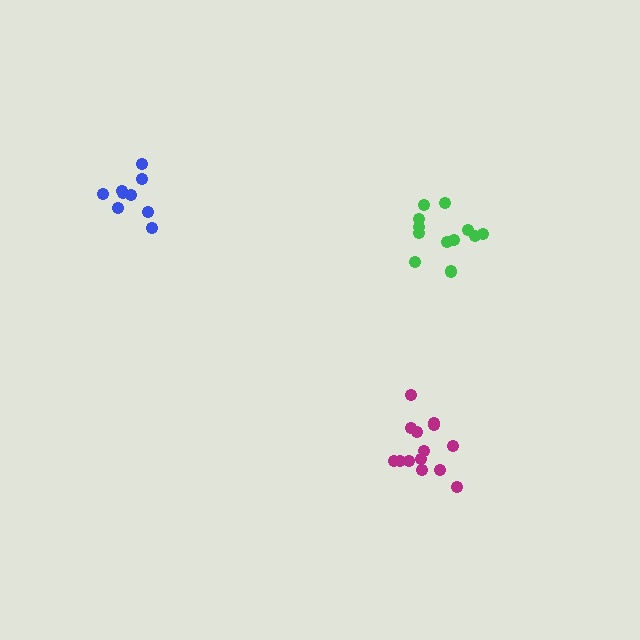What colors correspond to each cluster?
The clusters are colored: blue, green, magenta.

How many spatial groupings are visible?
There are 3 spatial groupings.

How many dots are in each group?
Group 1: 9 dots, Group 2: 12 dots, Group 3: 14 dots (35 total).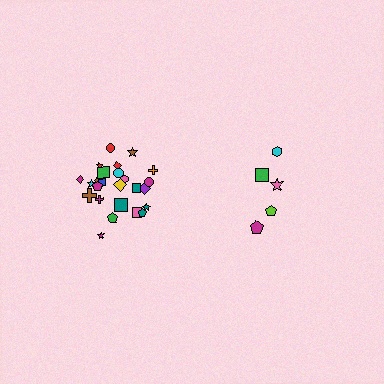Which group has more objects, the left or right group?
The left group.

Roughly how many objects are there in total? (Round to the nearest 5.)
Roughly 30 objects in total.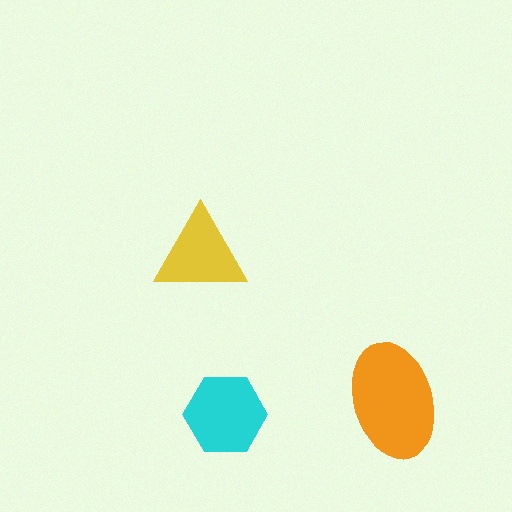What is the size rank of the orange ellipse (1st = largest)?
1st.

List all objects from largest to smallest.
The orange ellipse, the cyan hexagon, the yellow triangle.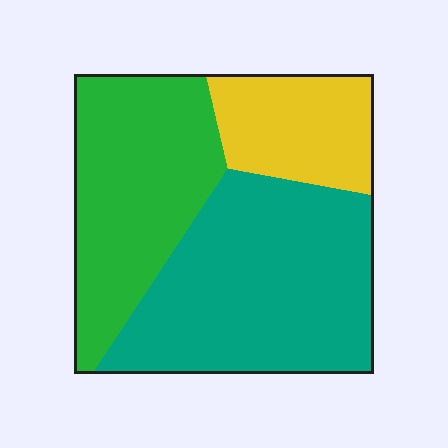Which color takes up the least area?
Yellow, at roughly 20%.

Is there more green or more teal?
Teal.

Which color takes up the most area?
Teal, at roughly 45%.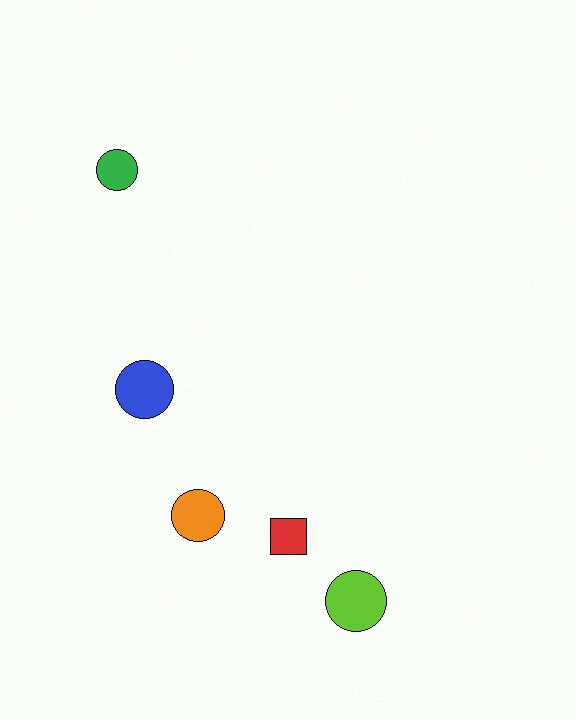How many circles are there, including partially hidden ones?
There are 4 circles.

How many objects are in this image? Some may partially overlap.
There are 5 objects.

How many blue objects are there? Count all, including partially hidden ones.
There is 1 blue object.